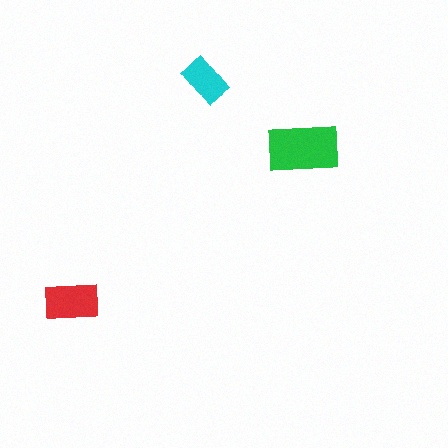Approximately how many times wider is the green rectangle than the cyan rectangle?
About 1.5 times wider.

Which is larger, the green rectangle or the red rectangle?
The green one.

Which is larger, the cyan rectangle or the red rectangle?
The red one.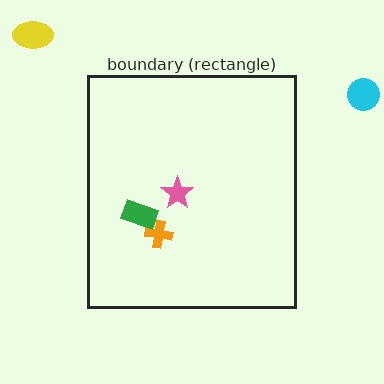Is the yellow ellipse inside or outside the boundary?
Outside.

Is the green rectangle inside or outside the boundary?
Inside.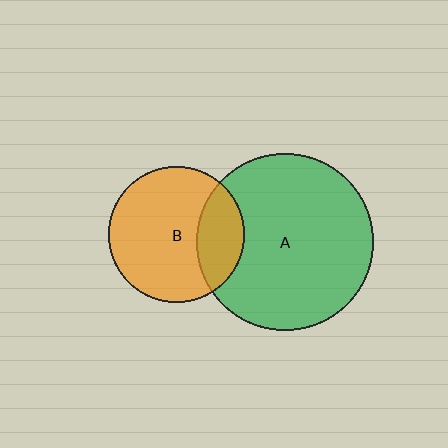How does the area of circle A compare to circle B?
Approximately 1.7 times.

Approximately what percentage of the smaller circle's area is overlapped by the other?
Approximately 25%.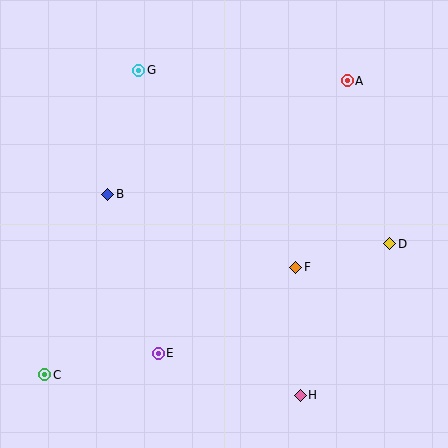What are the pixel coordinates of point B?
Point B is at (108, 195).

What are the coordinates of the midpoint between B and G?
The midpoint between B and G is at (123, 132).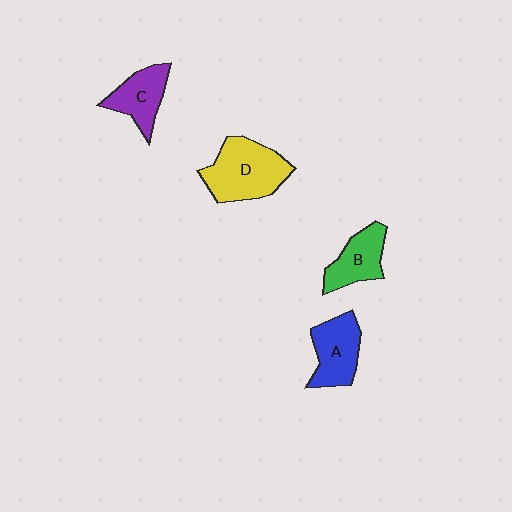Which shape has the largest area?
Shape D (yellow).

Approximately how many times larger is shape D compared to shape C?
Approximately 1.6 times.